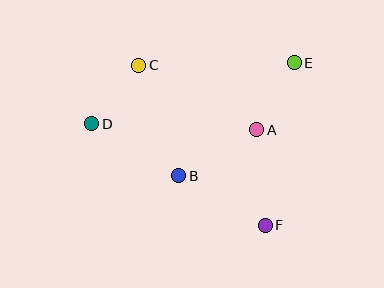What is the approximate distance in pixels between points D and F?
The distance between D and F is approximately 201 pixels.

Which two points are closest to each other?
Points C and D are closest to each other.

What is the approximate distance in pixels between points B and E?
The distance between B and E is approximately 161 pixels.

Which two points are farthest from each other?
Points D and E are farthest from each other.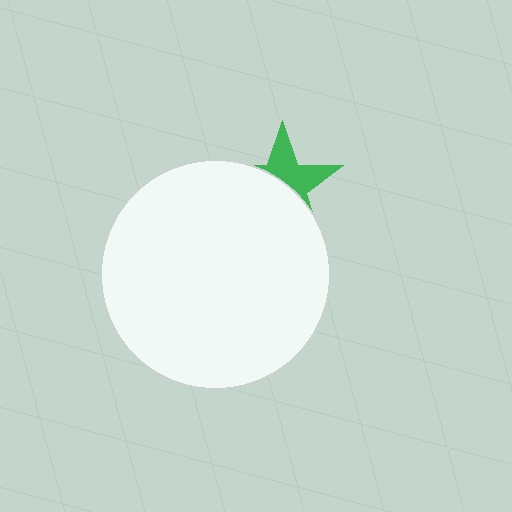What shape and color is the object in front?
The object in front is a white circle.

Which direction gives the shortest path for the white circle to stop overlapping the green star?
Moving down gives the shortest separation.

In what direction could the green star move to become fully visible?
The green star could move up. That would shift it out from behind the white circle entirely.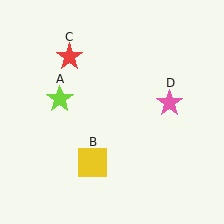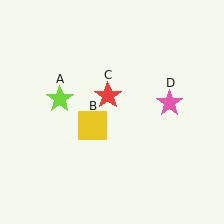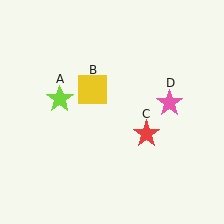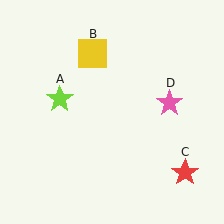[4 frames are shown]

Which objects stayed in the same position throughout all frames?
Lime star (object A) and pink star (object D) remained stationary.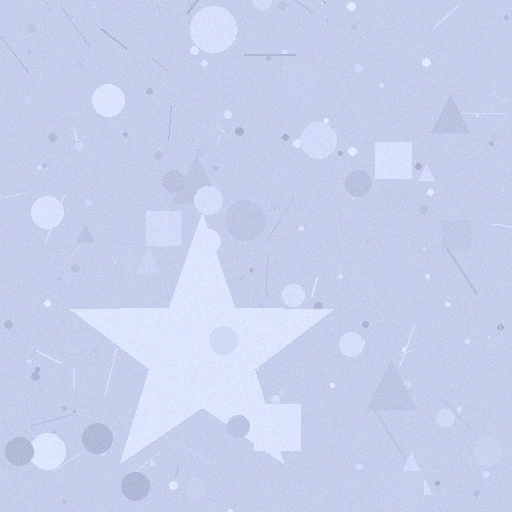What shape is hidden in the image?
A star is hidden in the image.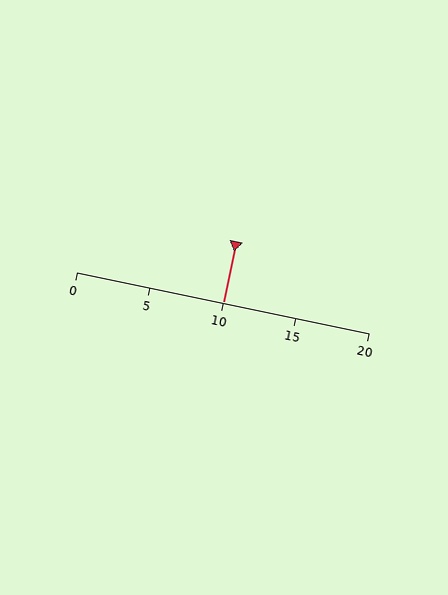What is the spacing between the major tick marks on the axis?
The major ticks are spaced 5 apart.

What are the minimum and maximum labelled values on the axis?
The axis runs from 0 to 20.